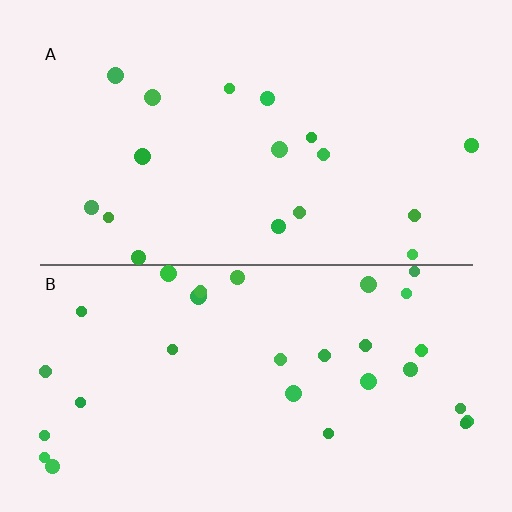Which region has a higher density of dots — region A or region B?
B (the bottom).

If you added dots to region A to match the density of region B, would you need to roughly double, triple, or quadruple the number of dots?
Approximately double.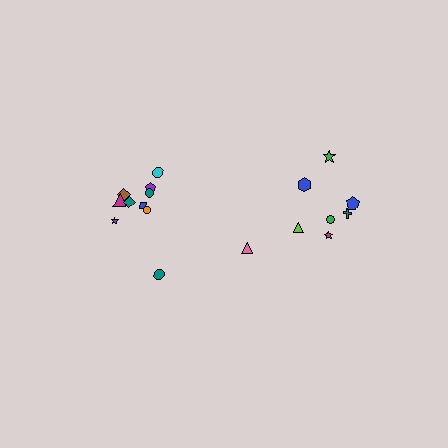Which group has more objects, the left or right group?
The left group.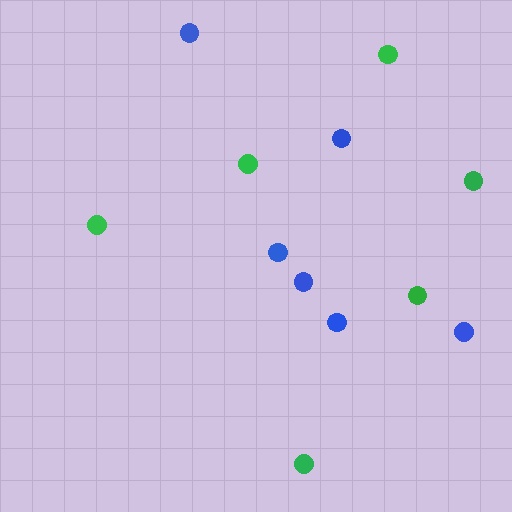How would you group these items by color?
There are 2 groups: one group of green circles (6) and one group of blue circles (6).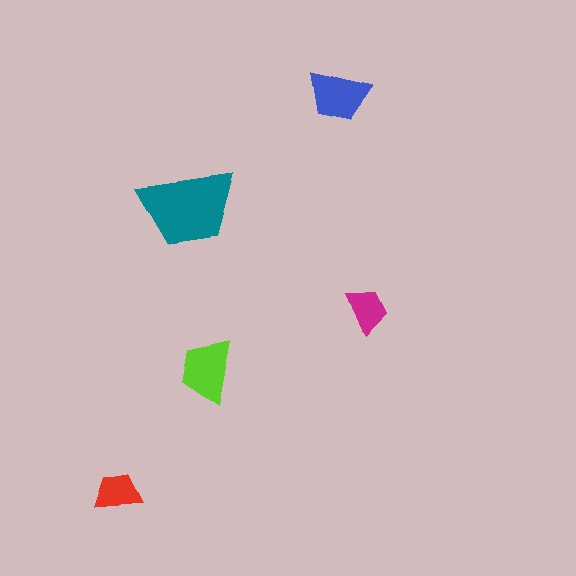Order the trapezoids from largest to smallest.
the teal one, the lime one, the blue one, the red one, the magenta one.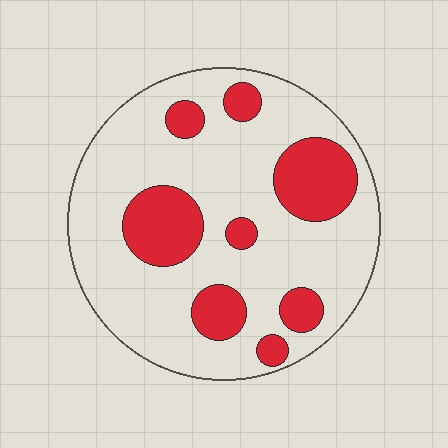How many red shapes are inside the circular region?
8.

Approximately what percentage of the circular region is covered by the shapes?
Approximately 25%.